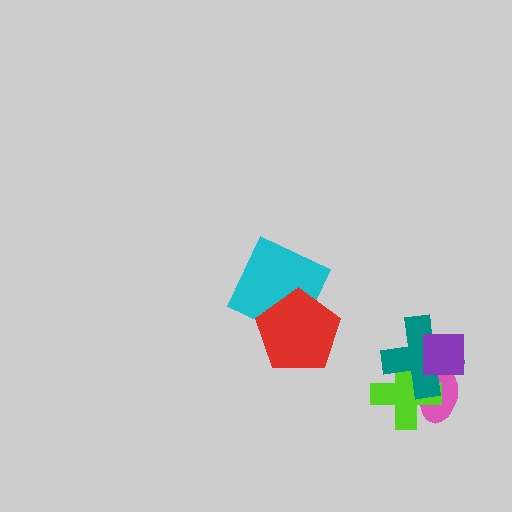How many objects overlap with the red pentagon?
1 object overlaps with the red pentagon.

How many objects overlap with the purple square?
3 objects overlap with the purple square.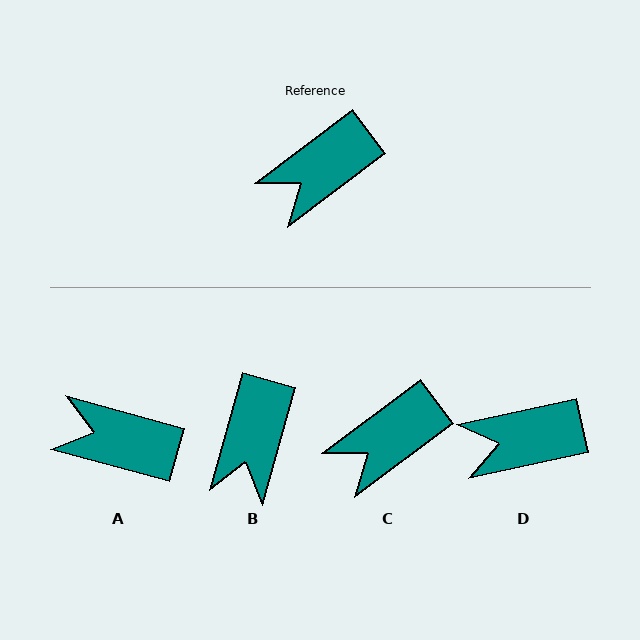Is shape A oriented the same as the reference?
No, it is off by about 52 degrees.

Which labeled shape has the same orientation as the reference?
C.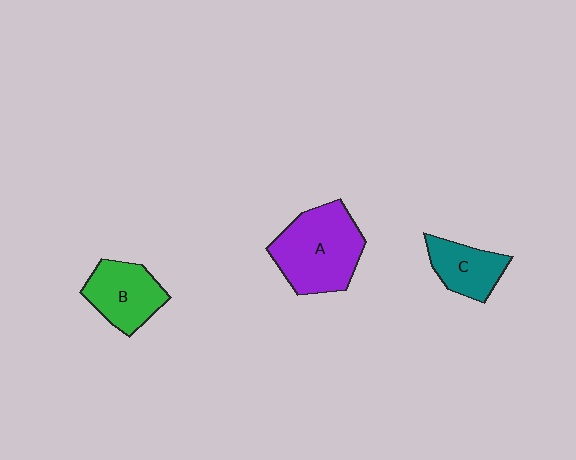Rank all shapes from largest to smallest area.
From largest to smallest: A (purple), B (green), C (teal).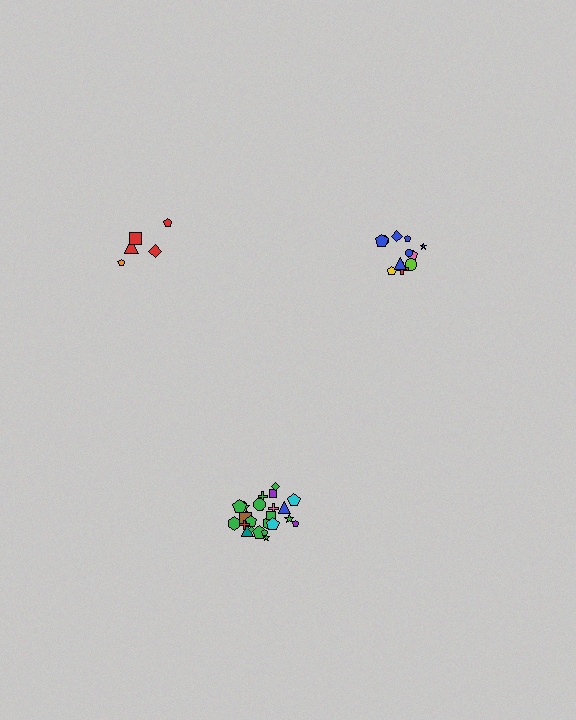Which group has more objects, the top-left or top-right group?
The top-right group.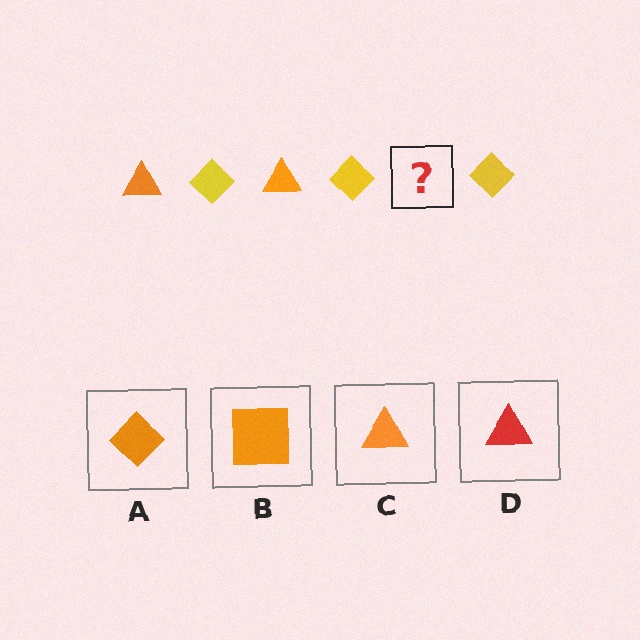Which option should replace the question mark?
Option C.